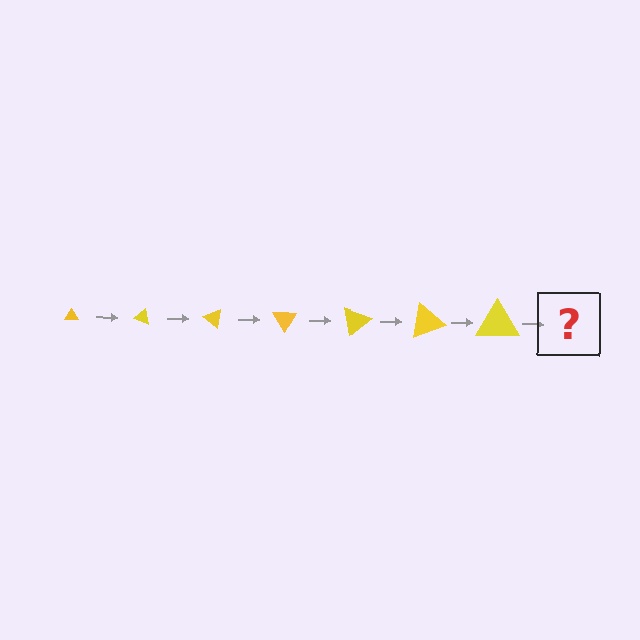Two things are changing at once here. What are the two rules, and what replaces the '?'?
The two rules are that the triangle grows larger each step and it rotates 20 degrees each step. The '?' should be a triangle, larger than the previous one and rotated 140 degrees from the start.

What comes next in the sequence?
The next element should be a triangle, larger than the previous one and rotated 140 degrees from the start.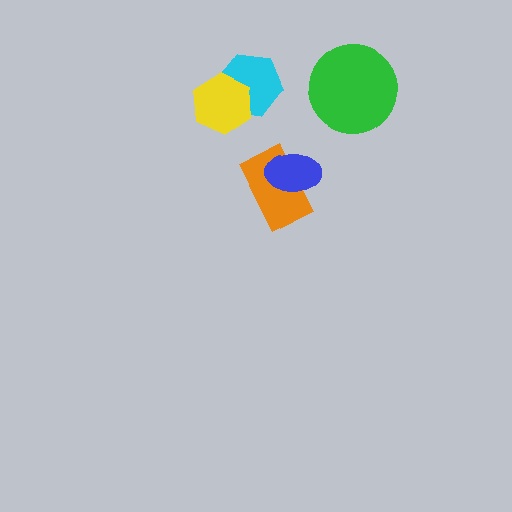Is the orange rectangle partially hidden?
Yes, it is partially covered by another shape.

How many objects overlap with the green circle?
0 objects overlap with the green circle.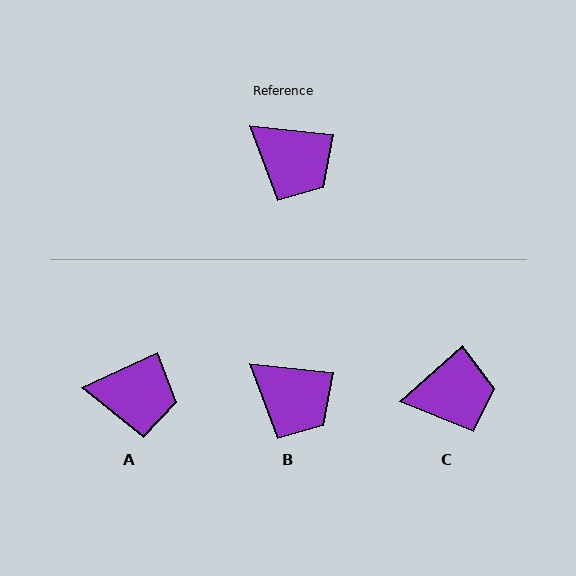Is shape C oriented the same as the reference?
No, it is off by about 48 degrees.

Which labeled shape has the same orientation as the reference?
B.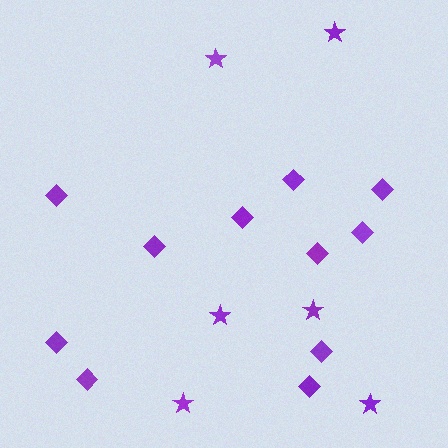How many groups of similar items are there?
There are 2 groups: one group of stars (6) and one group of diamonds (11).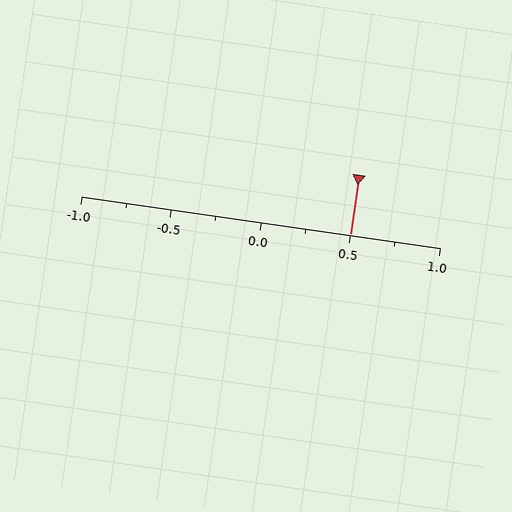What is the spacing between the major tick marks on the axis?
The major ticks are spaced 0.5 apart.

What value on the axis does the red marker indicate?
The marker indicates approximately 0.5.